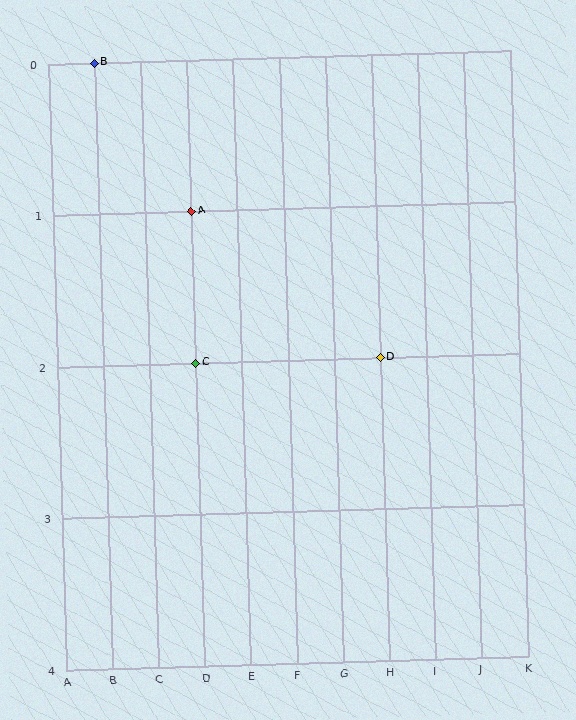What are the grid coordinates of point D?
Point D is at grid coordinates (H, 2).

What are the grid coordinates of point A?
Point A is at grid coordinates (D, 1).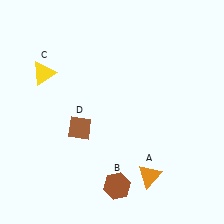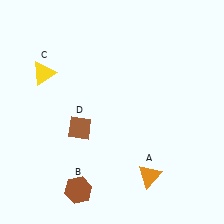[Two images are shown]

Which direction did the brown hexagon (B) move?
The brown hexagon (B) moved left.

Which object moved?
The brown hexagon (B) moved left.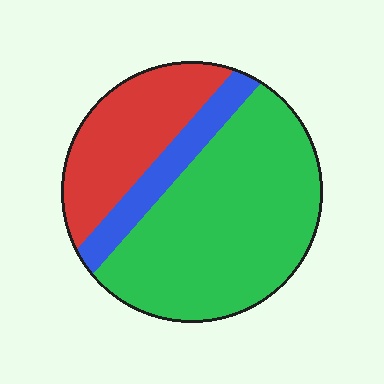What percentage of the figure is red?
Red takes up between a sixth and a third of the figure.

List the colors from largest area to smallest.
From largest to smallest: green, red, blue.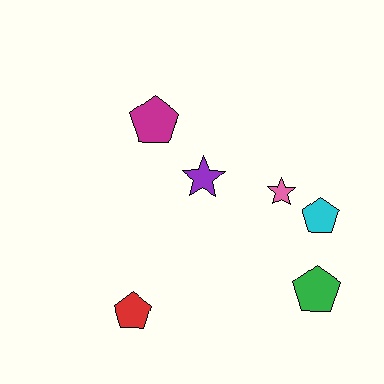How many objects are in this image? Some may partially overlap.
There are 6 objects.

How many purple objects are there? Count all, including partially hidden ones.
There is 1 purple object.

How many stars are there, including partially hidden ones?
There are 2 stars.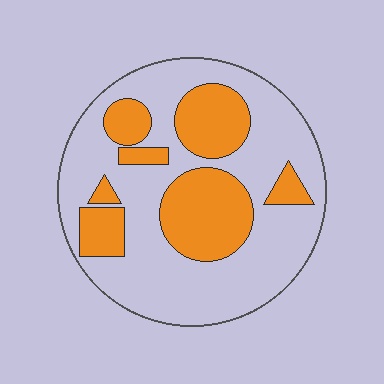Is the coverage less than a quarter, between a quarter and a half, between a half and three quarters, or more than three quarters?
Between a quarter and a half.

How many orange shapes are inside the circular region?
7.